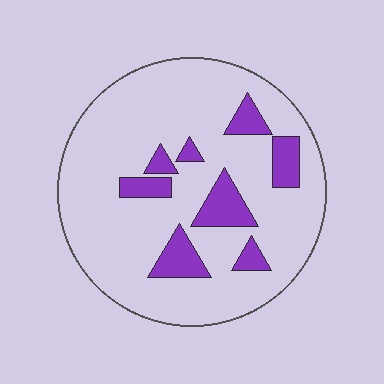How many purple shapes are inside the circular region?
8.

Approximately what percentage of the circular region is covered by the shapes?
Approximately 15%.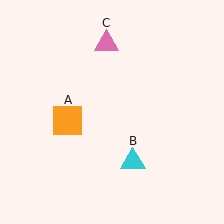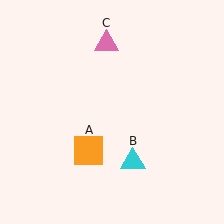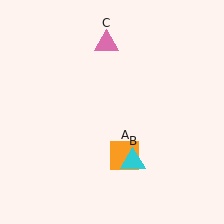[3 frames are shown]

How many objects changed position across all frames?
1 object changed position: orange square (object A).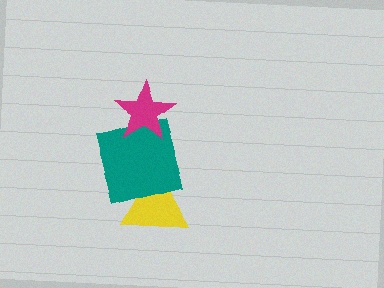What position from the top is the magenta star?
The magenta star is 1st from the top.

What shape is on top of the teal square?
The magenta star is on top of the teal square.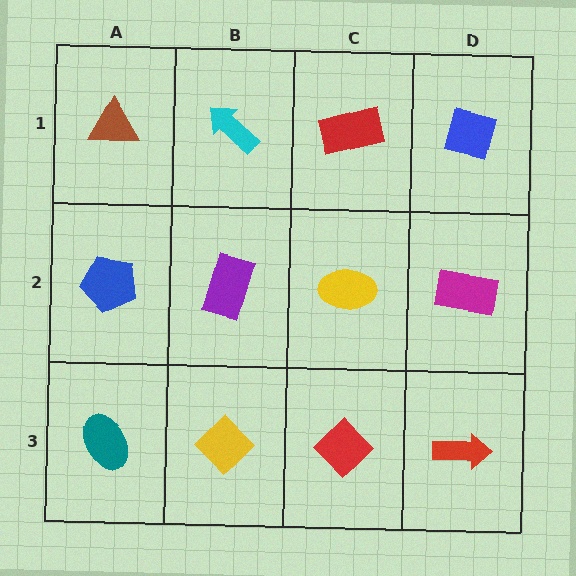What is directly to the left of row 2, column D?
A yellow ellipse.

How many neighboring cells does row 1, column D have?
2.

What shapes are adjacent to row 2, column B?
A cyan arrow (row 1, column B), a yellow diamond (row 3, column B), a blue pentagon (row 2, column A), a yellow ellipse (row 2, column C).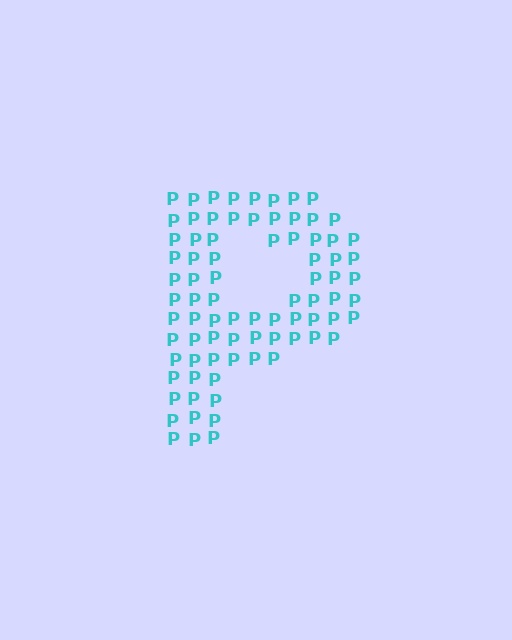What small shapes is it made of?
It is made of small letter P's.